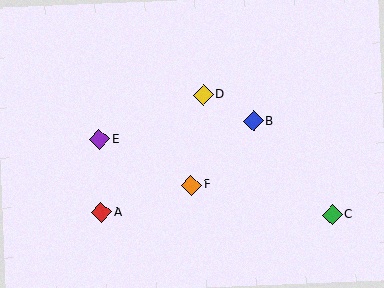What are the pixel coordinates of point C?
Point C is at (332, 215).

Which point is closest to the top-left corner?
Point E is closest to the top-left corner.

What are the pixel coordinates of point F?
Point F is at (192, 185).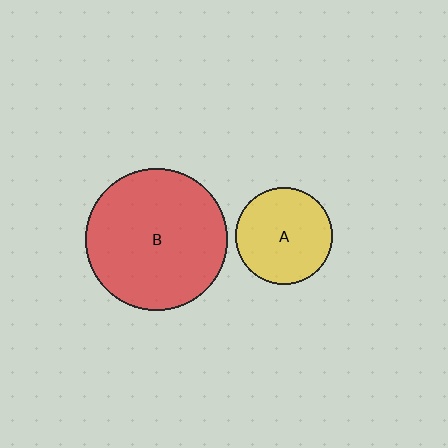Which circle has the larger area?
Circle B (red).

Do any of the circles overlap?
No, none of the circles overlap.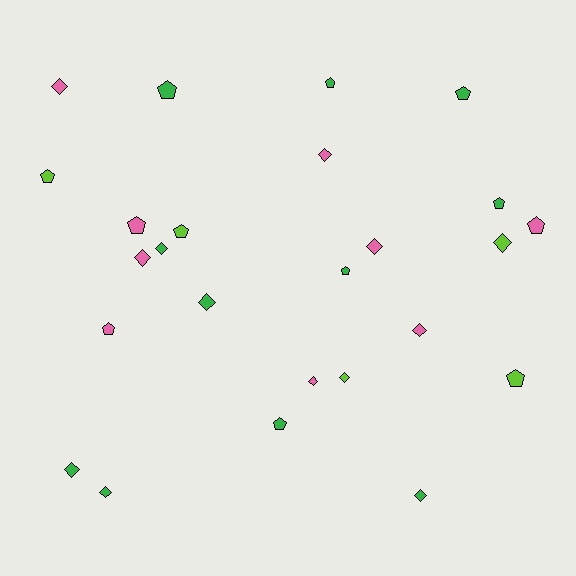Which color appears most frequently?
Green, with 11 objects.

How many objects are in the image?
There are 25 objects.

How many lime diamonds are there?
There are 2 lime diamonds.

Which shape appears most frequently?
Diamond, with 13 objects.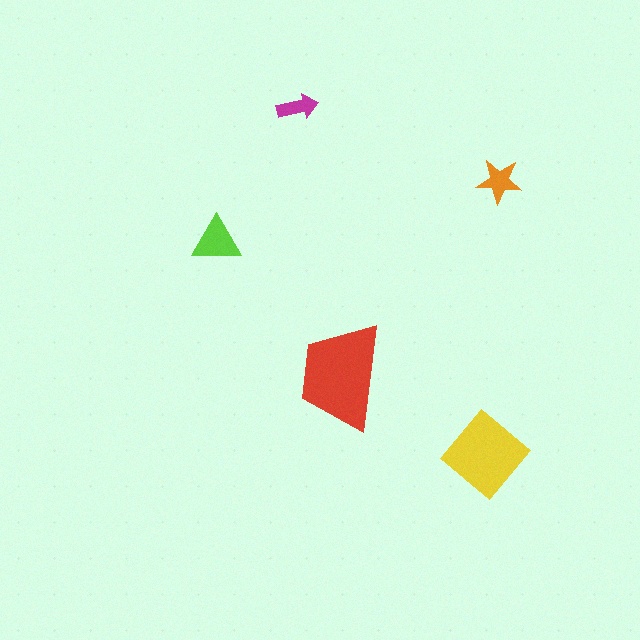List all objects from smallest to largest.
The magenta arrow, the orange star, the lime triangle, the yellow diamond, the red trapezoid.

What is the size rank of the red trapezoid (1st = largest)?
1st.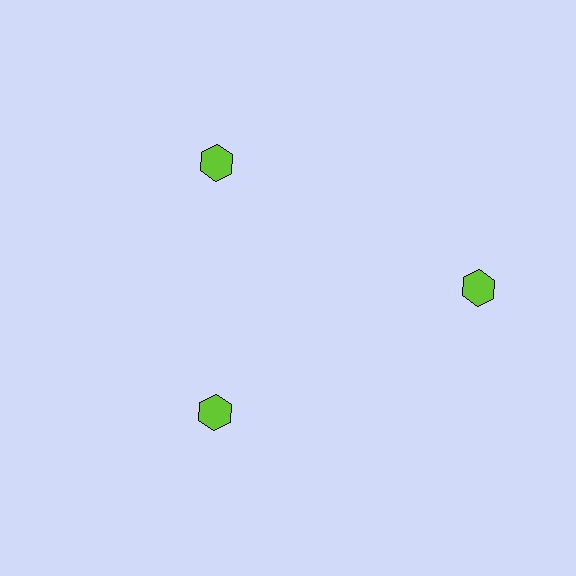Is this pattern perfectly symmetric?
No. The 3 lime hexagons are arranged in a ring, but one element near the 3 o'clock position is pushed outward from the center, breaking the 3-fold rotational symmetry.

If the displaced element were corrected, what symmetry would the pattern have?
It would have 3-fold rotational symmetry — the pattern would map onto itself every 120 degrees.